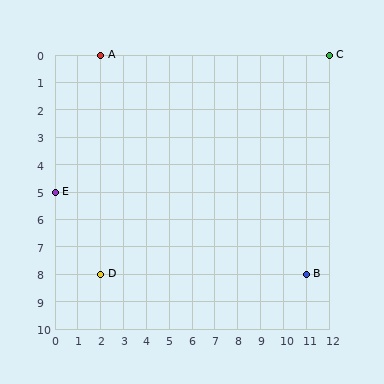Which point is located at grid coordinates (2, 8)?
Point D is at (2, 8).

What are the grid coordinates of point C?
Point C is at grid coordinates (12, 0).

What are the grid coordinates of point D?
Point D is at grid coordinates (2, 8).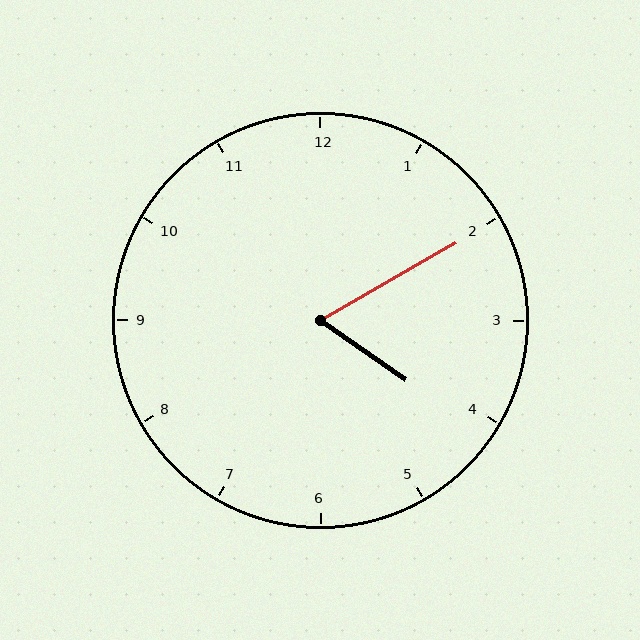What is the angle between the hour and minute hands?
Approximately 65 degrees.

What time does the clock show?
4:10.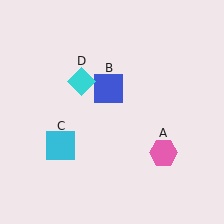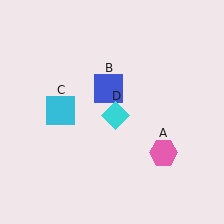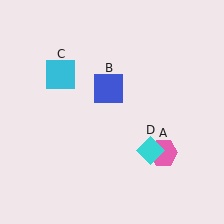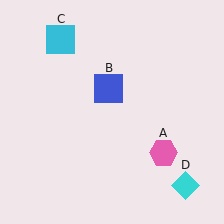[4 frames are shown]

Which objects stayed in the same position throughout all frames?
Pink hexagon (object A) and blue square (object B) remained stationary.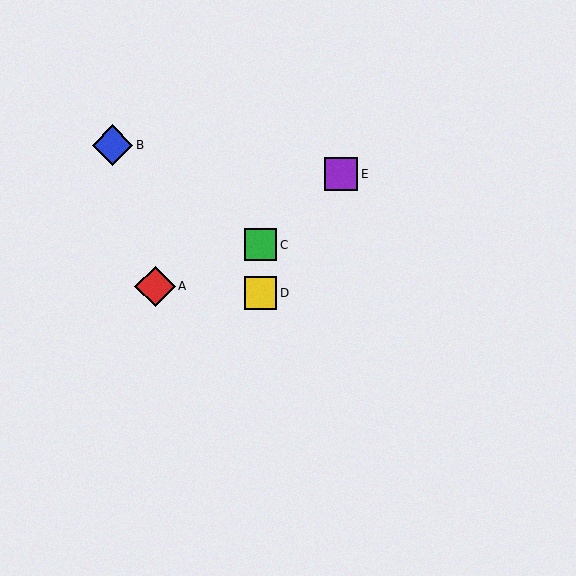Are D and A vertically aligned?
No, D is at x≈261 and A is at x≈155.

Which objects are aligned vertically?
Objects C, D are aligned vertically.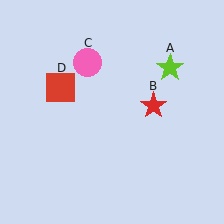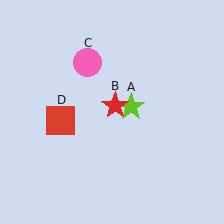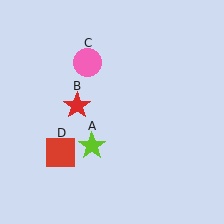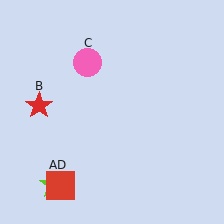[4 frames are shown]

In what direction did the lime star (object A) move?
The lime star (object A) moved down and to the left.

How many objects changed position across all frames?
3 objects changed position: lime star (object A), red star (object B), red square (object D).